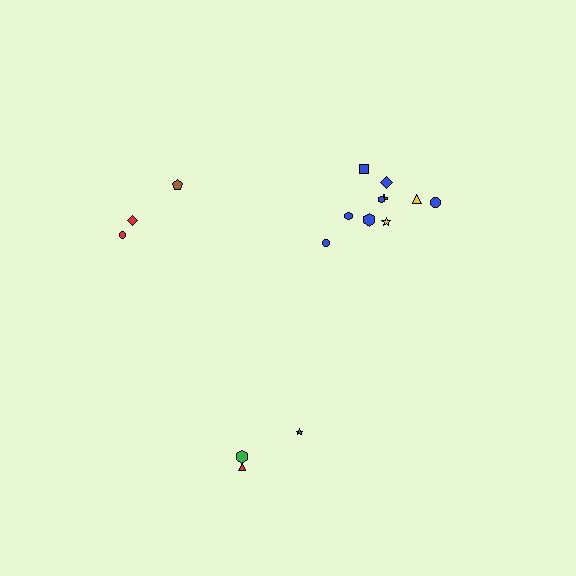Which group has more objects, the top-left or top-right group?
The top-right group.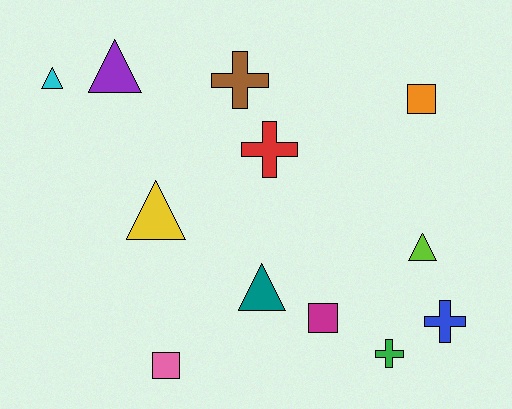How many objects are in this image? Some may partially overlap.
There are 12 objects.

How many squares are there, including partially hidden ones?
There are 3 squares.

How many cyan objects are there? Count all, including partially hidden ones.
There is 1 cyan object.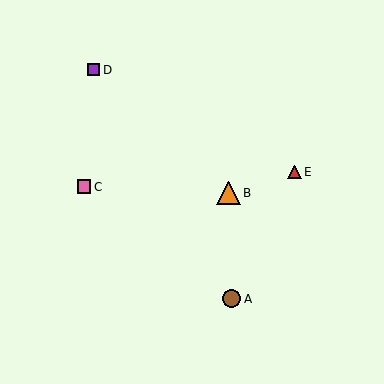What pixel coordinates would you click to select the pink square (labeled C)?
Click at (84, 187) to select the pink square C.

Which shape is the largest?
The orange triangle (labeled B) is the largest.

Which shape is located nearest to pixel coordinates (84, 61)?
The purple square (labeled D) at (94, 70) is nearest to that location.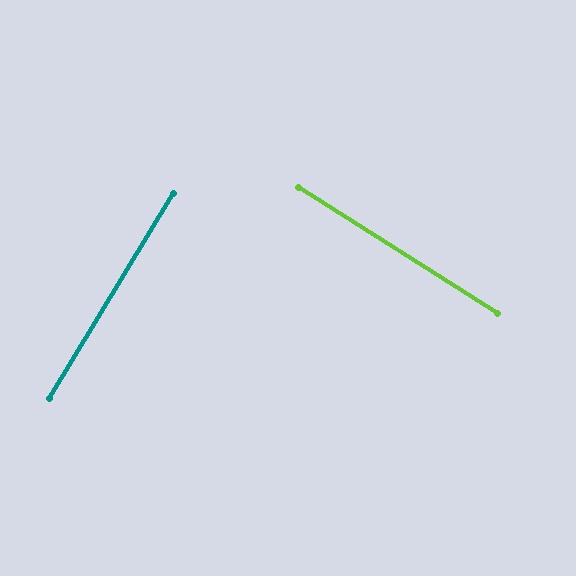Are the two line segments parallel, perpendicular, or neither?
Perpendicular — they meet at approximately 89°.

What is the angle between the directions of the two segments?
Approximately 89 degrees.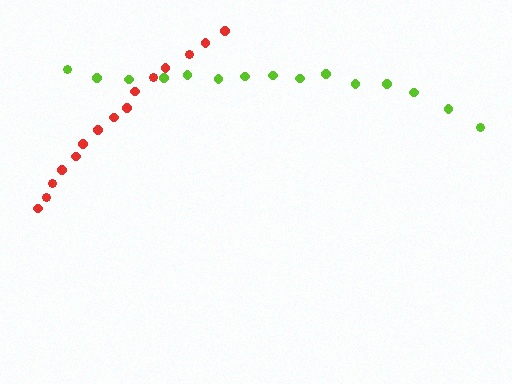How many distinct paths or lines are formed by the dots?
There are 2 distinct paths.